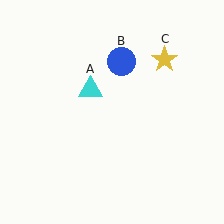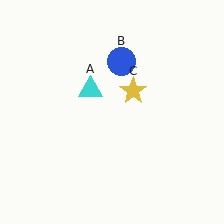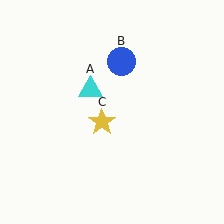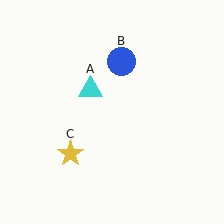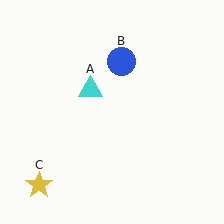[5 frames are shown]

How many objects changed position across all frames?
1 object changed position: yellow star (object C).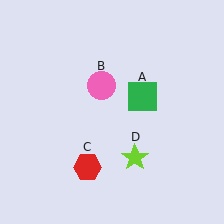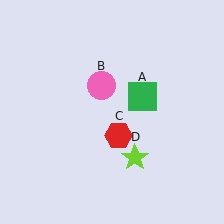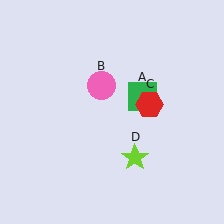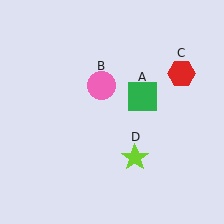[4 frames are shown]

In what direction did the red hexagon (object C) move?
The red hexagon (object C) moved up and to the right.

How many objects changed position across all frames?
1 object changed position: red hexagon (object C).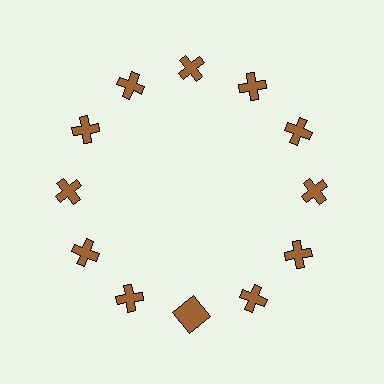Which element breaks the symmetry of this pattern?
The brown square at roughly the 6 o'clock position breaks the symmetry. All other shapes are brown crosses.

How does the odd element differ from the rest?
It has a different shape: square instead of cross.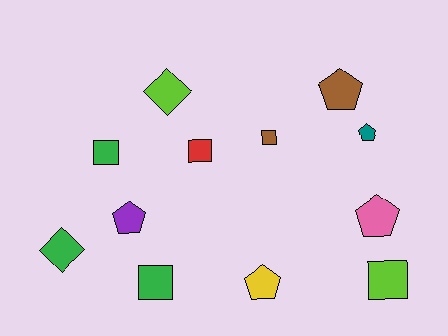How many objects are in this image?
There are 12 objects.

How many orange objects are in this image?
There are no orange objects.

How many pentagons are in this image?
There are 5 pentagons.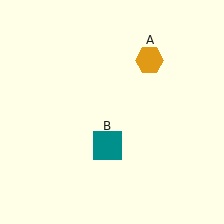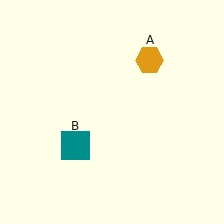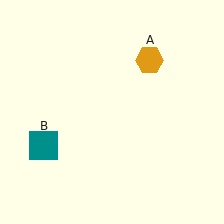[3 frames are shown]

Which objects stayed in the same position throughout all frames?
Orange hexagon (object A) remained stationary.